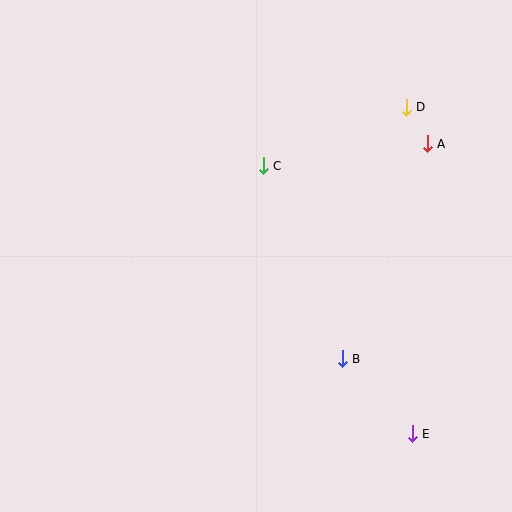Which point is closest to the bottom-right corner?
Point E is closest to the bottom-right corner.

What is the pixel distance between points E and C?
The distance between E and C is 307 pixels.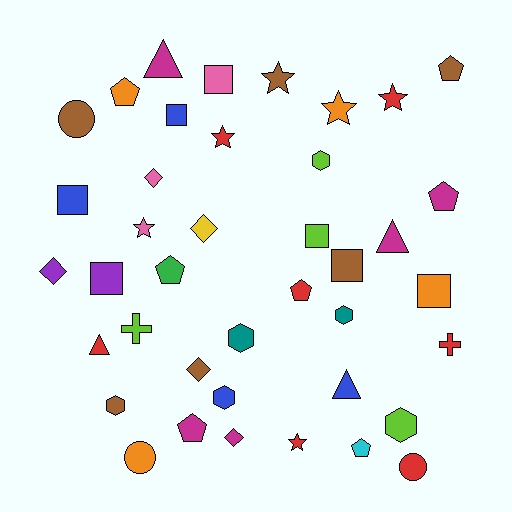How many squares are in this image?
There are 7 squares.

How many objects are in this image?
There are 40 objects.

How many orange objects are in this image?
There are 4 orange objects.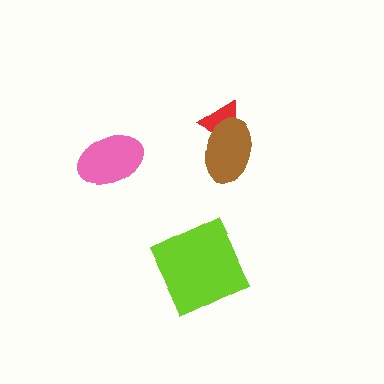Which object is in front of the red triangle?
The brown ellipse is in front of the red triangle.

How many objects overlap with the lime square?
0 objects overlap with the lime square.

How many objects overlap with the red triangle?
1 object overlaps with the red triangle.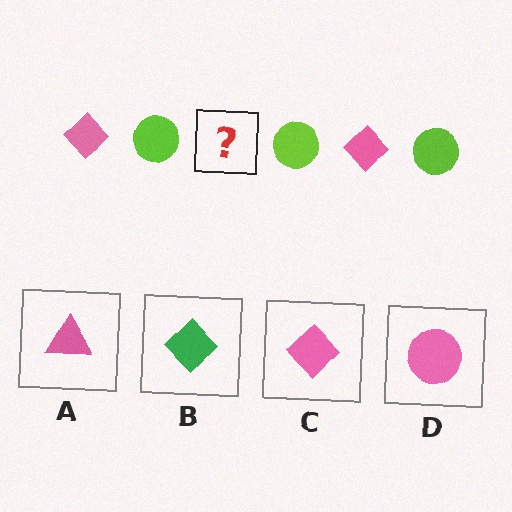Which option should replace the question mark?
Option C.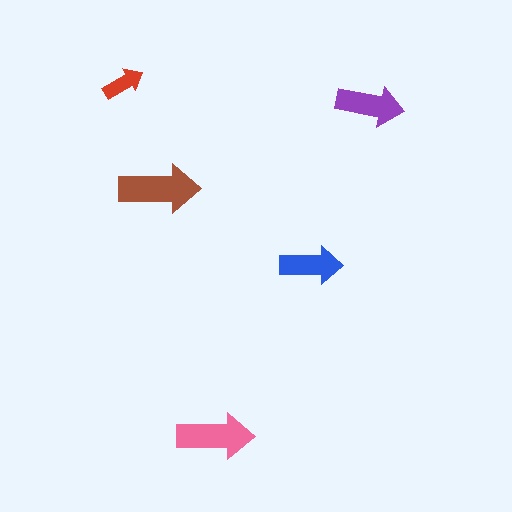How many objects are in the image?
There are 5 objects in the image.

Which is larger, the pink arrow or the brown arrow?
The brown one.